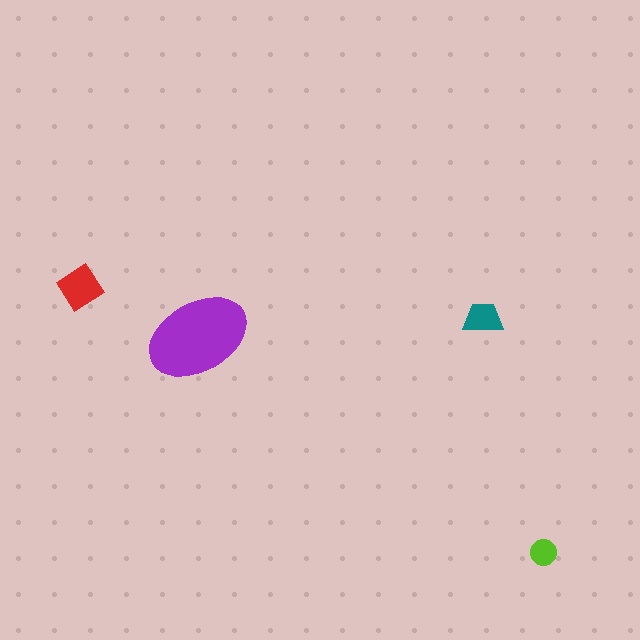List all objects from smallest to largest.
The lime circle, the teal trapezoid, the red diamond, the purple ellipse.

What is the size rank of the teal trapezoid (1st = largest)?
3rd.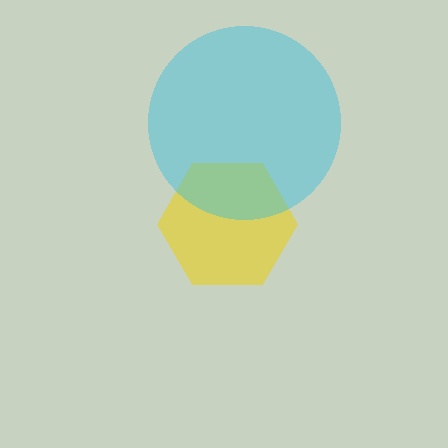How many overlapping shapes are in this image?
There are 2 overlapping shapes in the image.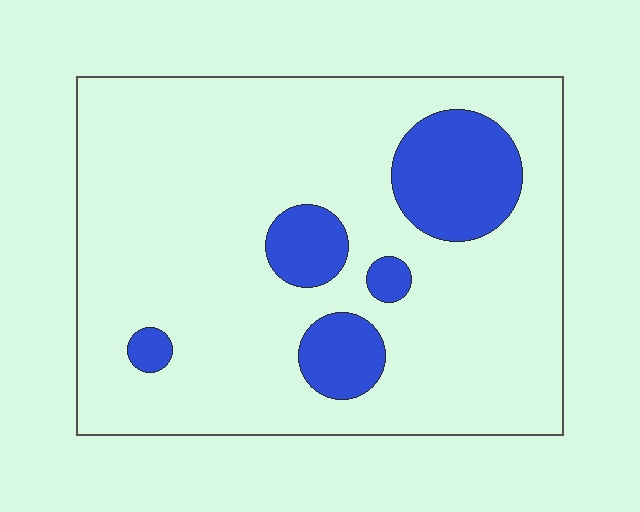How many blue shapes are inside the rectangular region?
5.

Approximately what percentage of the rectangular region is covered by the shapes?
Approximately 15%.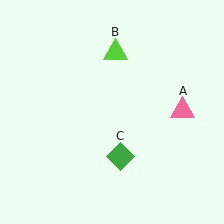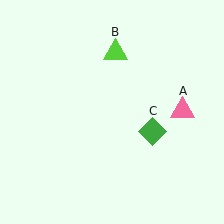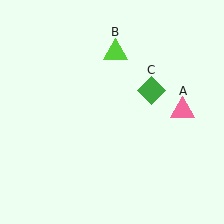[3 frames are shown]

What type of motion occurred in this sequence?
The green diamond (object C) rotated counterclockwise around the center of the scene.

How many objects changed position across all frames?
1 object changed position: green diamond (object C).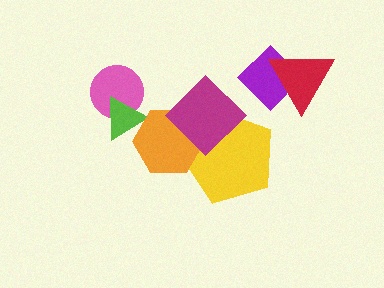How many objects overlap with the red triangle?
1 object overlaps with the red triangle.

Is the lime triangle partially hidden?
Yes, it is partially covered by another shape.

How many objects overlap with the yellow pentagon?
2 objects overlap with the yellow pentagon.